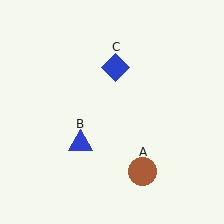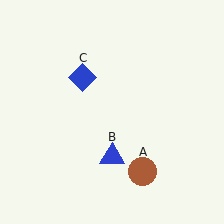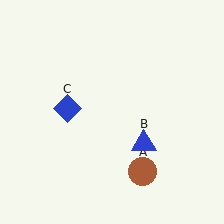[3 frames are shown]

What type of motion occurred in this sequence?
The blue triangle (object B), blue diamond (object C) rotated counterclockwise around the center of the scene.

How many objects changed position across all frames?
2 objects changed position: blue triangle (object B), blue diamond (object C).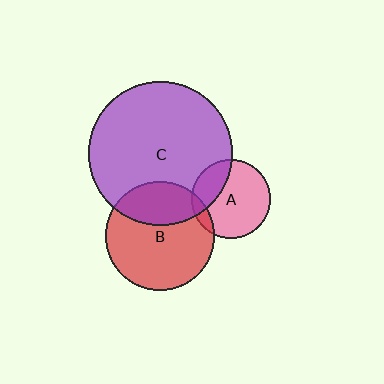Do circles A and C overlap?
Yes.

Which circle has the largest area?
Circle C (purple).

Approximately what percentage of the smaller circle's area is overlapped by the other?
Approximately 30%.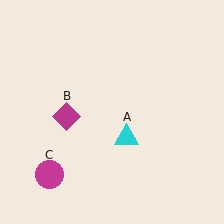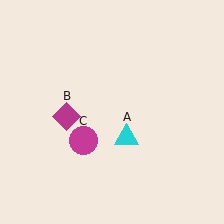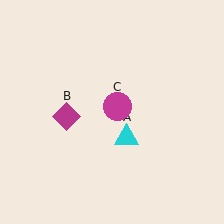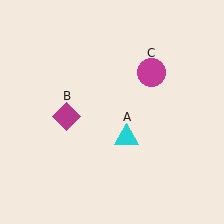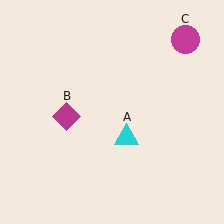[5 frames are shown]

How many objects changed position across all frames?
1 object changed position: magenta circle (object C).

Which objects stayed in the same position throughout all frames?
Cyan triangle (object A) and magenta diamond (object B) remained stationary.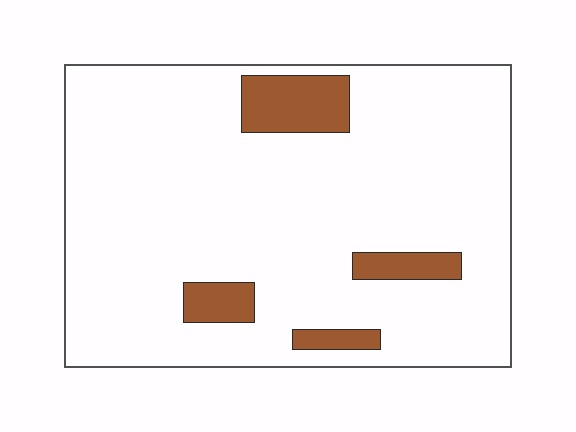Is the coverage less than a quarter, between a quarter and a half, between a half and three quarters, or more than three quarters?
Less than a quarter.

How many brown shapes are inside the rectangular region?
4.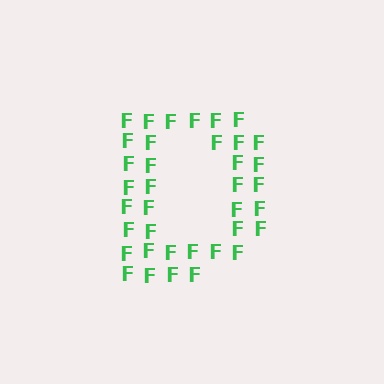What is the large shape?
The large shape is the letter D.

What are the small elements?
The small elements are letter F's.